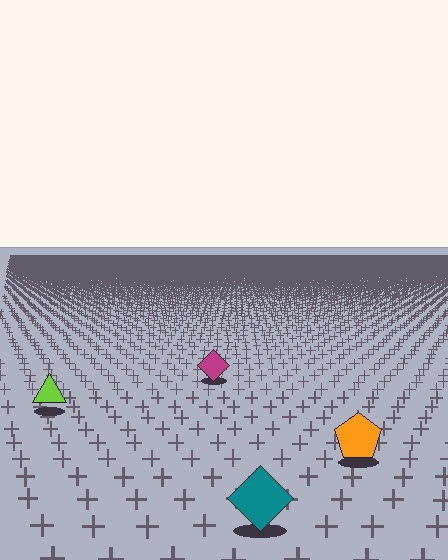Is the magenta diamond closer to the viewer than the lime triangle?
No. The lime triangle is closer — you can tell from the texture gradient: the ground texture is coarser near it.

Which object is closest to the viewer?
The teal diamond is closest. The texture marks near it are larger and more spread out.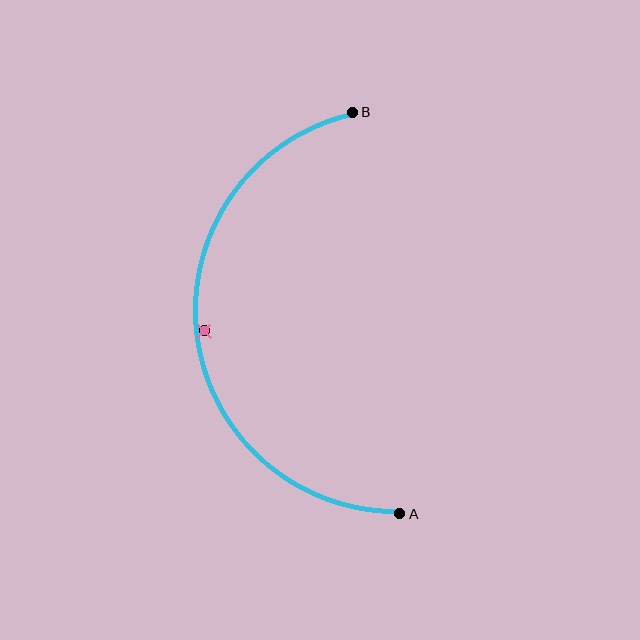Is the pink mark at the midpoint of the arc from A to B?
No — the pink mark does not lie on the arc at all. It sits slightly inside the curve.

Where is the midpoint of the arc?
The arc midpoint is the point on the curve farthest from the straight line joining A and B. It sits to the left of that line.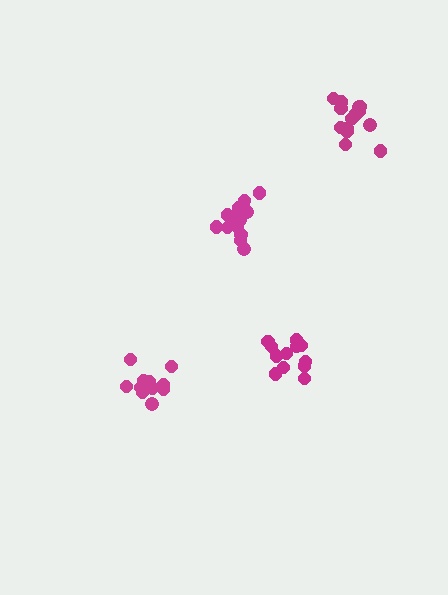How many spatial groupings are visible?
There are 4 spatial groupings.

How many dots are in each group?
Group 1: 11 dots, Group 2: 12 dots, Group 3: 16 dots, Group 4: 16 dots (55 total).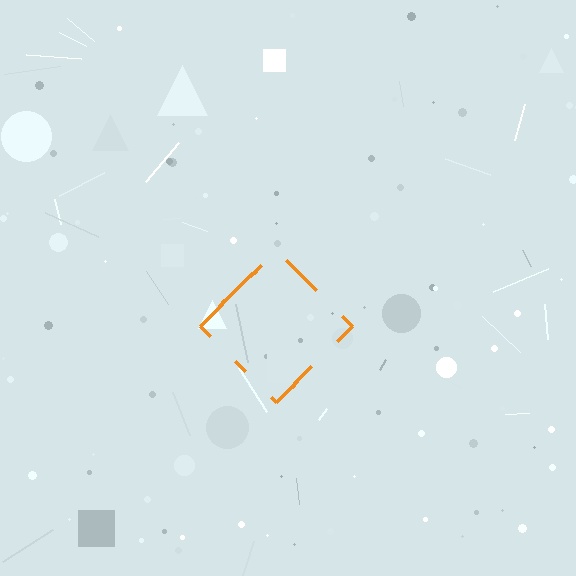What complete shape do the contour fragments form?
The contour fragments form a diamond.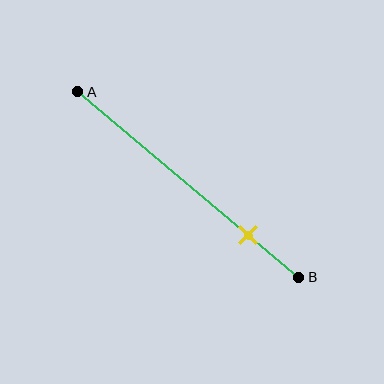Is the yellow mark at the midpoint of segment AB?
No, the mark is at about 75% from A, not at the 50% midpoint.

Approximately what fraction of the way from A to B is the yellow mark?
The yellow mark is approximately 75% of the way from A to B.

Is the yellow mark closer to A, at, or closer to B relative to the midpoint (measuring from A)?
The yellow mark is closer to point B than the midpoint of segment AB.